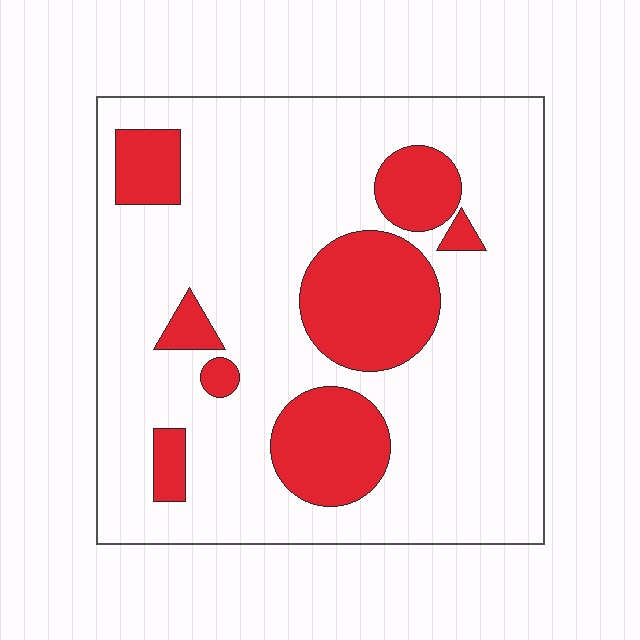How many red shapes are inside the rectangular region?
8.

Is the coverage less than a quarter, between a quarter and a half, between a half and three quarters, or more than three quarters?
Less than a quarter.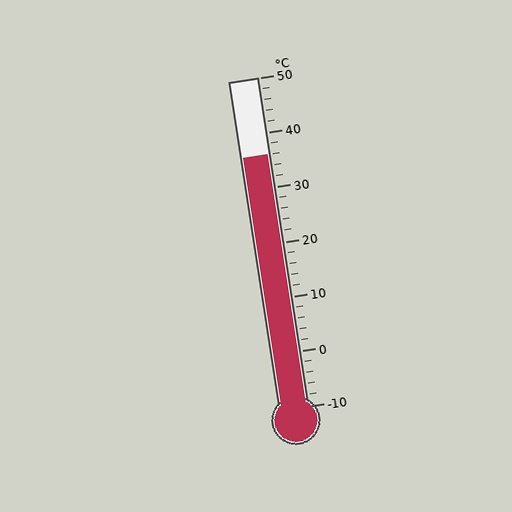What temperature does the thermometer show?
The thermometer shows approximately 36°C.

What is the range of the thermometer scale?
The thermometer scale ranges from -10°C to 50°C.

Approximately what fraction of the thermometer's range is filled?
The thermometer is filled to approximately 75% of its range.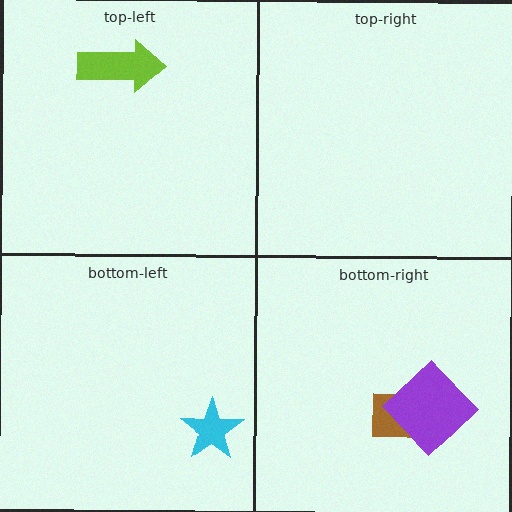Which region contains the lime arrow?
The top-left region.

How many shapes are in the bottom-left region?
1.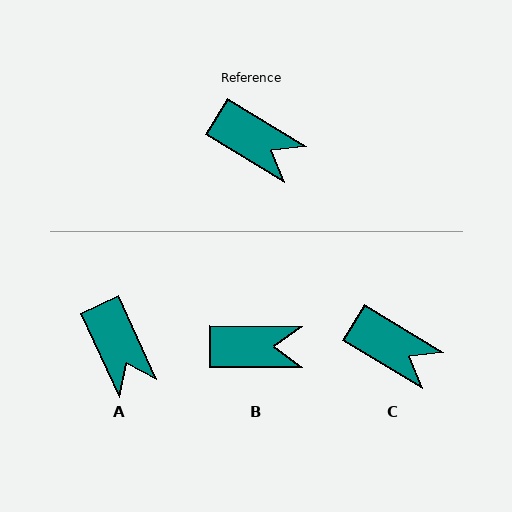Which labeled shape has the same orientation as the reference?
C.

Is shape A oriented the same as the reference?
No, it is off by about 34 degrees.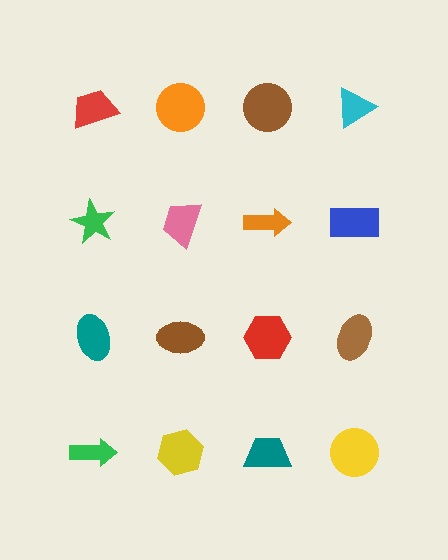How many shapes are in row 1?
4 shapes.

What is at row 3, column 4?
A brown ellipse.